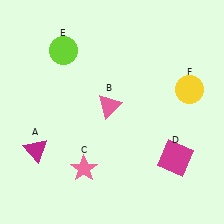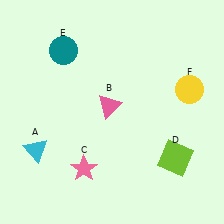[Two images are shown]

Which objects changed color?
A changed from magenta to cyan. D changed from magenta to lime. E changed from lime to teal.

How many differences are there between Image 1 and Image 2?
There are 3 differences between the two images.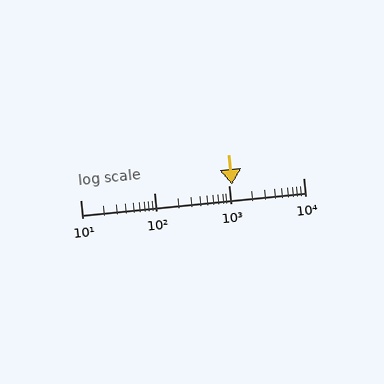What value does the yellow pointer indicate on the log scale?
The pointer indicates approximately 1100.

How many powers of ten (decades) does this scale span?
The scale spans 3 decades, from 10 to 10000.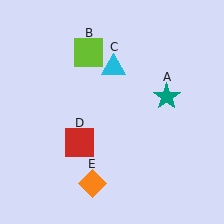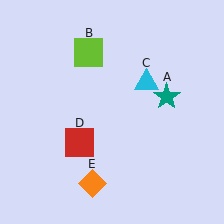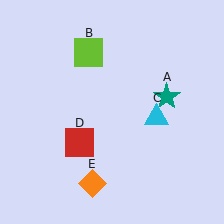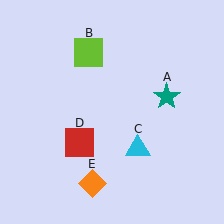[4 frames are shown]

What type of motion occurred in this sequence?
The cyan triangle (object C) rotated clockwise around the center of the scene.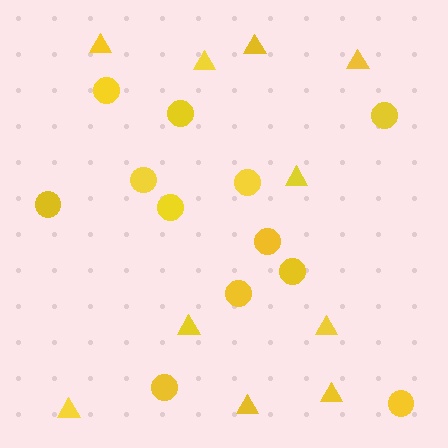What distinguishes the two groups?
There are 2 groups: one group of circles (12) and one group of triangles (10).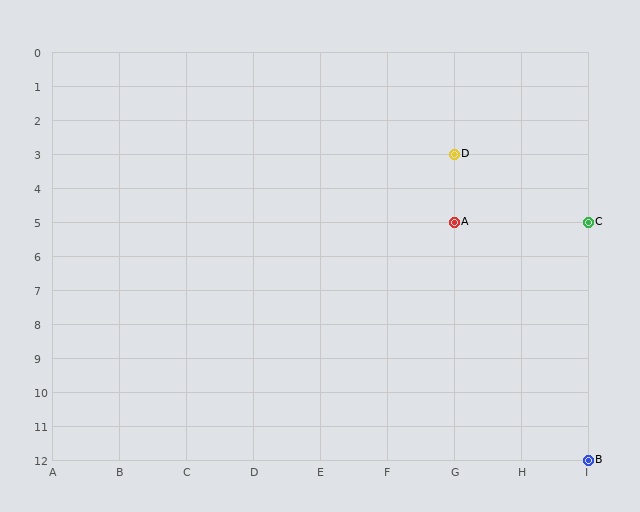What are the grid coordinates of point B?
Point B is at grid coordinates (I, 12).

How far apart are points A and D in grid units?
Points A and D are 2 rows apart.